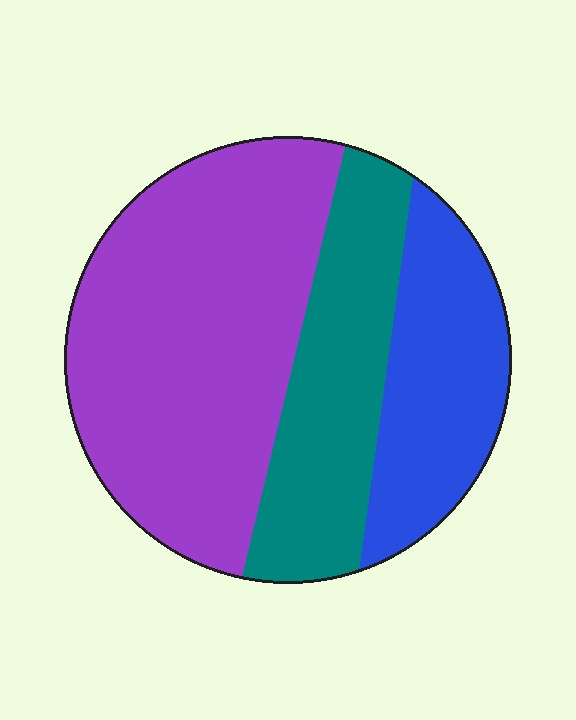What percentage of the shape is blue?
Blue covers roughly 25% of the shape.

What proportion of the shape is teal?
Teal covers 26% of the shape.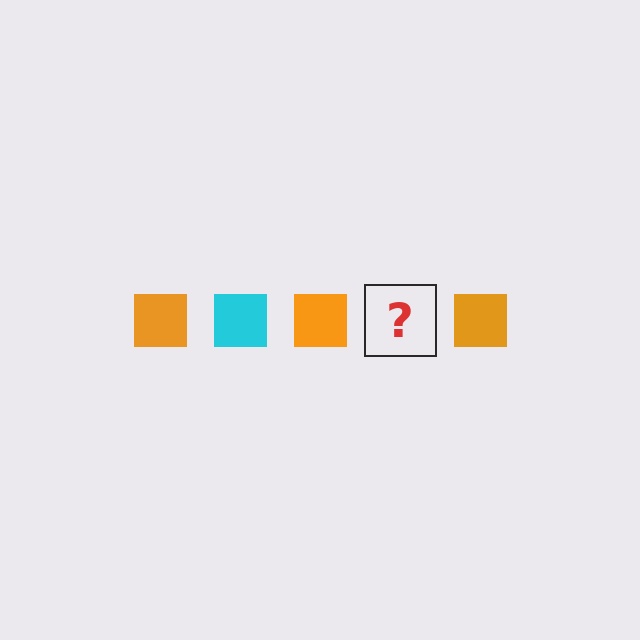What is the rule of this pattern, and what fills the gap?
The rule is that the pattern cycles through orange, cyan squares. The gap should be filled with a cyan square.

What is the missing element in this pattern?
The missing element is a cyan square.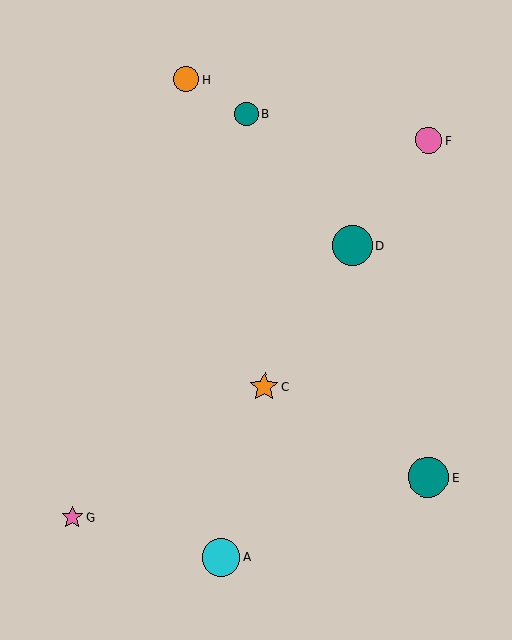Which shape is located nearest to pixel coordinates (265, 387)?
The orange star (labeled C) at (264, 387) is nearest to that location.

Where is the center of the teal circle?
The center of the teal circle is at (247, 114).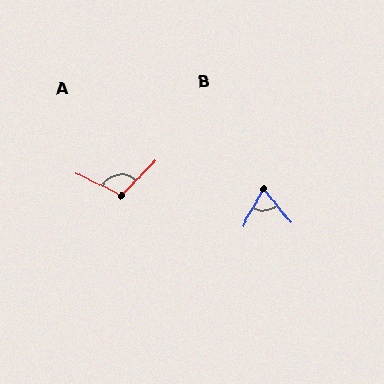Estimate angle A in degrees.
Approximately 109 degrees.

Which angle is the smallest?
B, at approximately 67 degrees.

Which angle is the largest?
A, at approximately 109 degrees.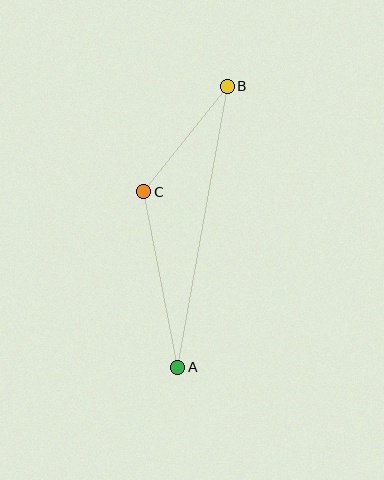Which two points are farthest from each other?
Points A and B are farthest from each other.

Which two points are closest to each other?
Points B and C are closest to each other.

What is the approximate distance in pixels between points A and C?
The distance between A and C is approximately 179 pixels.